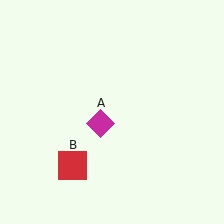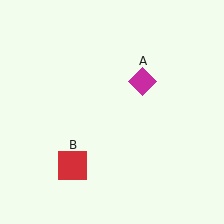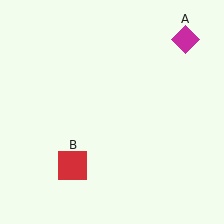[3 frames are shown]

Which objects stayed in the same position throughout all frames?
Red square (object B) remained stationary.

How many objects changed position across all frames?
1 object changed position: magenta diamond (object A).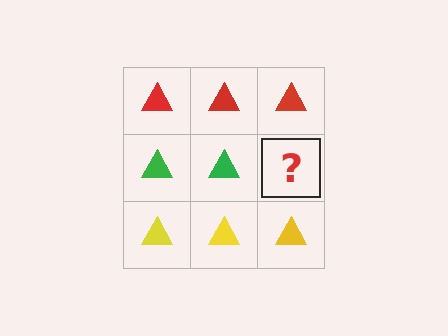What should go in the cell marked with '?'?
The missing cell should contain a green triangle.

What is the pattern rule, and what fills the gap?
The rule is that each row has a consistent color. The gap should be filled with a green triangle.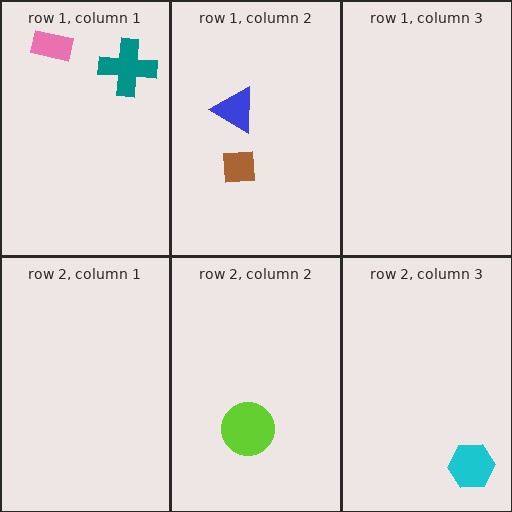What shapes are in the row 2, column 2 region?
The lime circle.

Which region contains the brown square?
The row 1, column 2 region.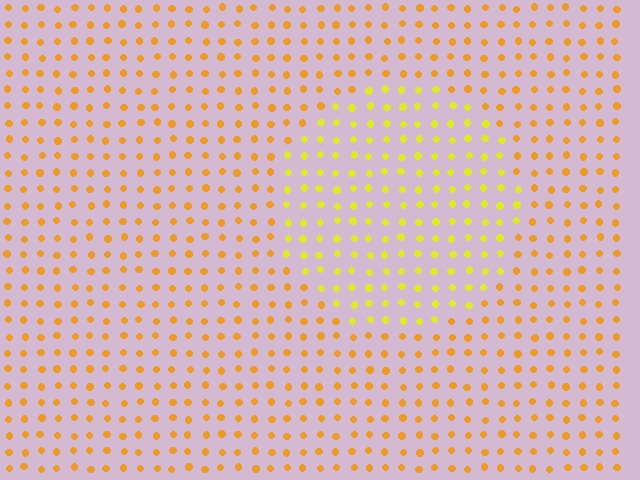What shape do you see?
I see a circle.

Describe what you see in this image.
The image is filled with small orange elements in a uniform arrangement. A circle-shaped region is visible where the elements are tinted to a slightly different hue, forming a subtle color boundary.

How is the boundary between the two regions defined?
The boundary is defined purely by a slight shift in hue (about 29 degrees). Spacing, size, and orientation are identical on both sides.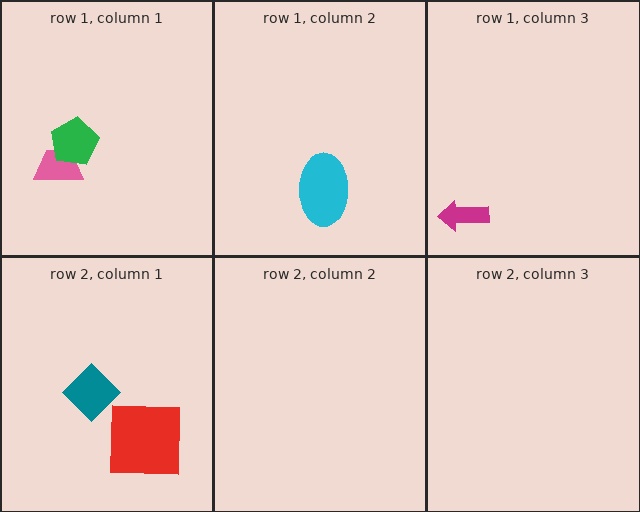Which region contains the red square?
The row 2, column 1 region.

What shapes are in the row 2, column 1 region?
The teal diamond, the red square.